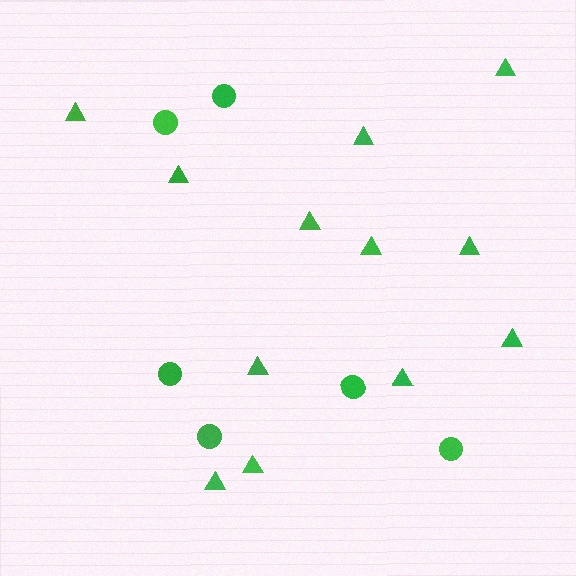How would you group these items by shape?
There are 2 groups: one group of circles (6) and one group of triangles (12).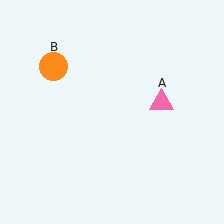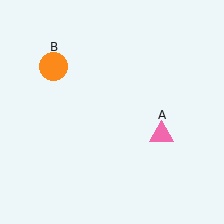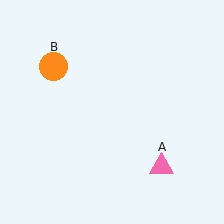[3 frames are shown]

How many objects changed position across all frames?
1 object changed position: pink triangle (object A).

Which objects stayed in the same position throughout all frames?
Orange circle (object B) remained stationary.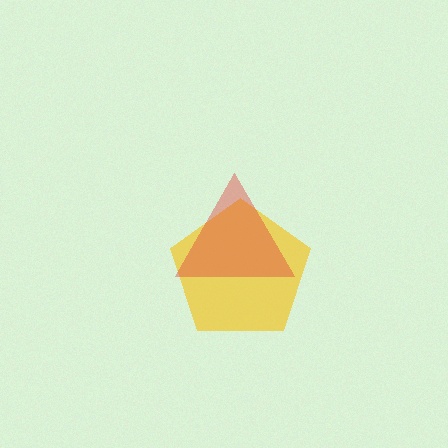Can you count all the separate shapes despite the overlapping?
Yes, there are 2 separate shapes.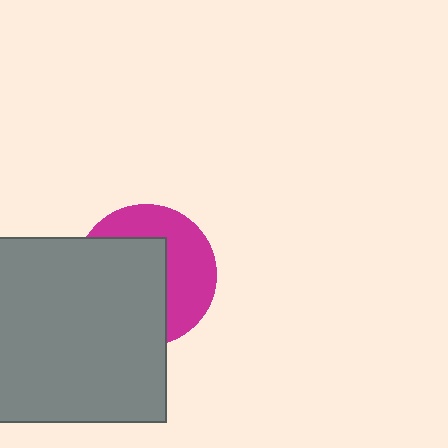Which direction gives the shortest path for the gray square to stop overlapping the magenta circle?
Moving left gives the shortest separation.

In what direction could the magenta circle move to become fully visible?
The magenta circle could move right. That would shift it out from behind the gray square entirely.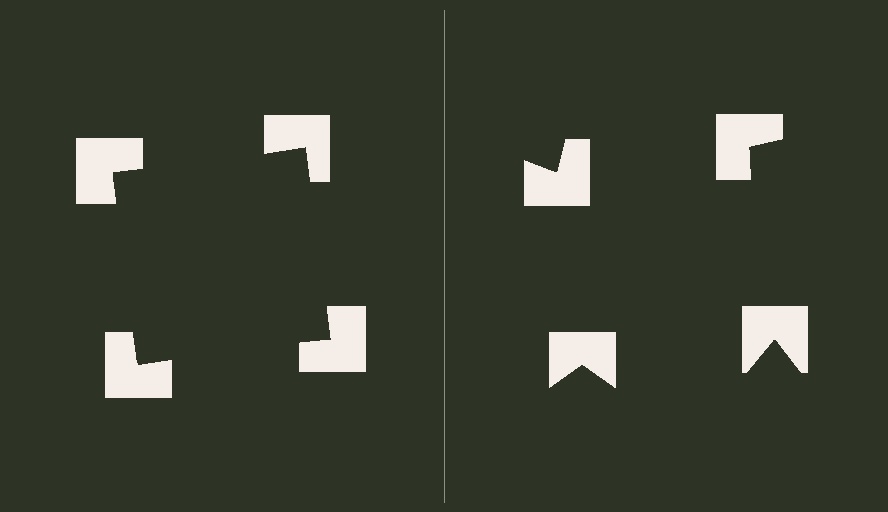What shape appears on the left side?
An illusory square.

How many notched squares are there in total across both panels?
8 — 4 on each side.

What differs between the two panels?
The notched squares are positioned identically on both sides; only the wedge orientations differ. On the left they align to a square; on the right they are misaligned.